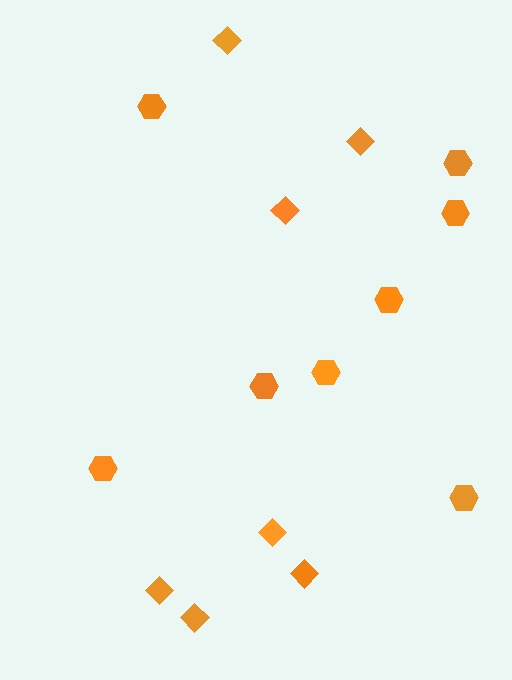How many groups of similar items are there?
There are 2 groups: one group of hexagons (8) and one group of diamonds (7).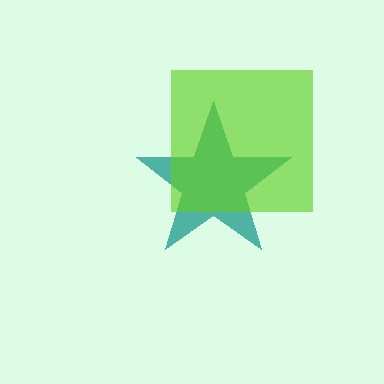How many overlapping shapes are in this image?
There are 2 overlapping shapes in the image.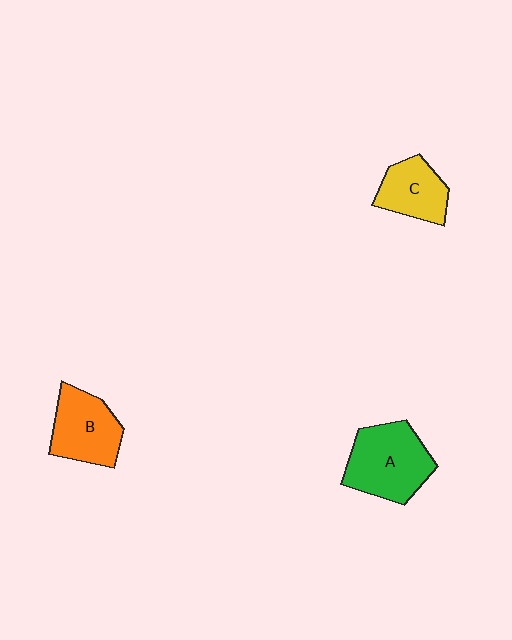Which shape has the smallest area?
Shape C (yellow).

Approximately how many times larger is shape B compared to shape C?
Approximately 1.2 times.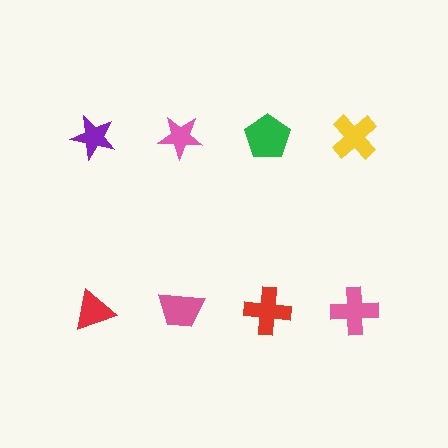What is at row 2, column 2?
A pink trapezoid.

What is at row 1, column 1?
A purple star.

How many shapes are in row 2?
4 shapes.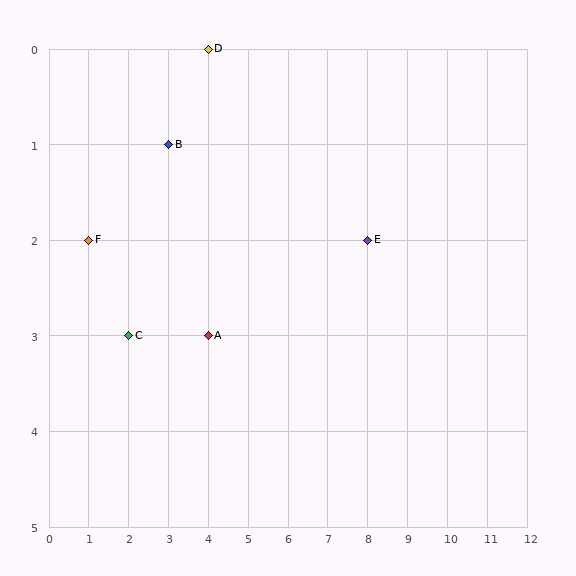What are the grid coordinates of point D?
Point D is at grid coordinates (4, 0).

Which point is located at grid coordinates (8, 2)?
Point E is at (8, 2).